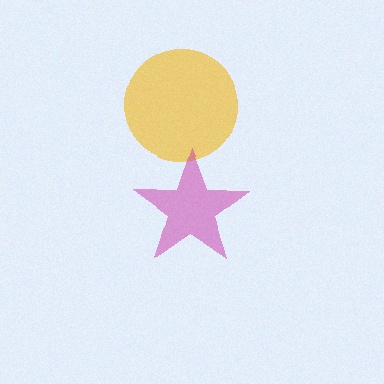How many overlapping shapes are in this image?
There are 2 overlapping shapes in the image.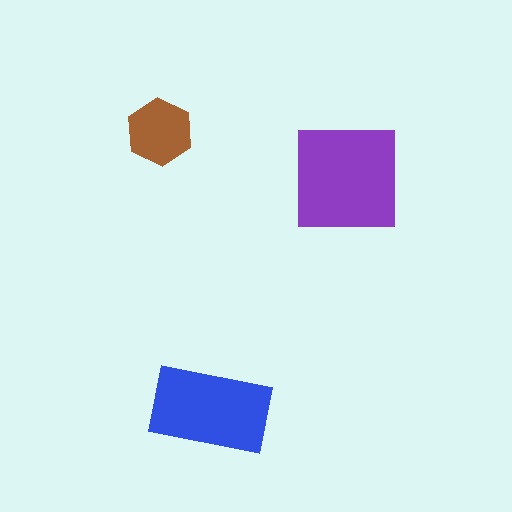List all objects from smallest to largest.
The brown hexagon, the blue rectangle, the purple square.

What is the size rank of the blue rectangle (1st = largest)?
2nd.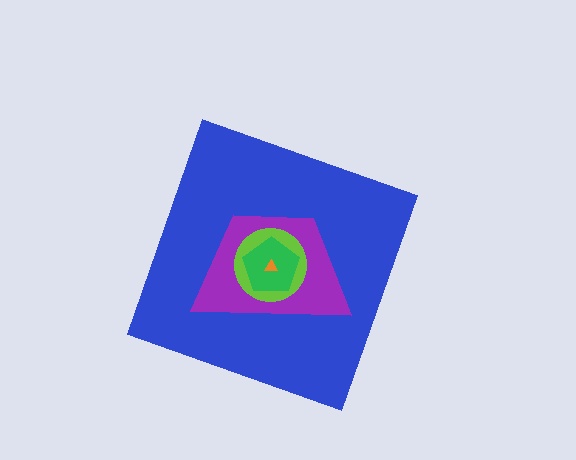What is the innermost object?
The orange triangle.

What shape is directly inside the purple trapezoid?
The lime circle.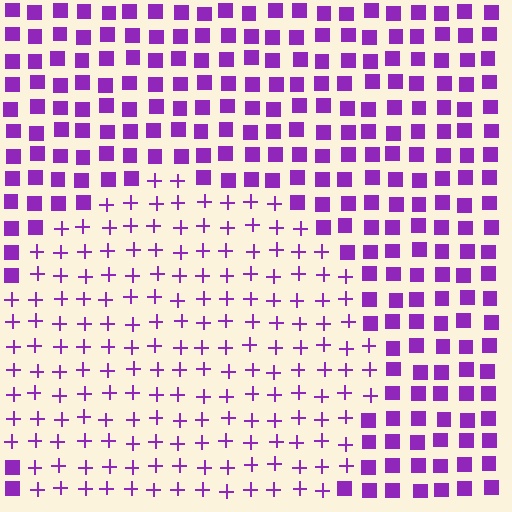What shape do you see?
I see a circle.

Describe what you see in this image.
The image is filled with small purple elements arranged in a uniform grid. A circle-shaped region contains plus signs, while the surrounding area contains squares. The boundary is defined purely by the change in element shape.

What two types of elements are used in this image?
The image uses plus signs inside the circle region and squares outside it.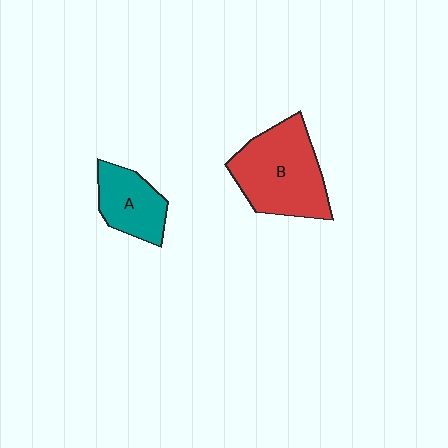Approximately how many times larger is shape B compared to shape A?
Approximately 1.8 times.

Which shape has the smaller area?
Shape A (teal).